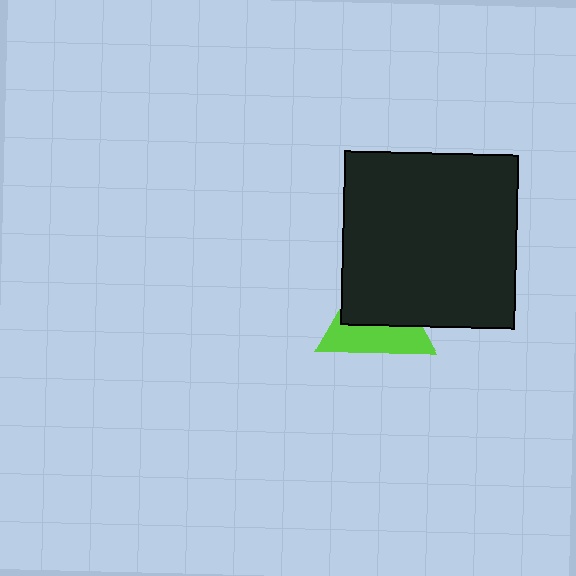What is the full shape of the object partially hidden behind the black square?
The partially hidden object is a lime triangle.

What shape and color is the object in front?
The object in front is a black square.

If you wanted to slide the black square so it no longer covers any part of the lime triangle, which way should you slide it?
Slide it up — that is the most direct way to separate the two shapes.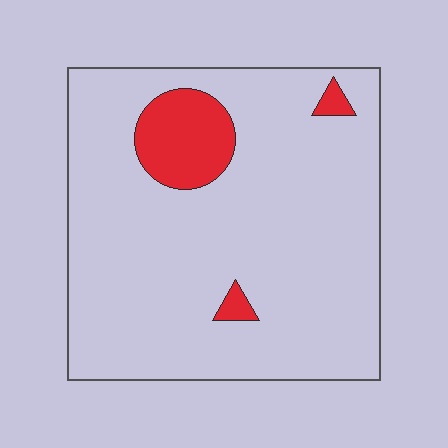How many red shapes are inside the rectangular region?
3.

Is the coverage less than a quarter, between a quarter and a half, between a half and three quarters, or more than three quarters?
Less than a quarter.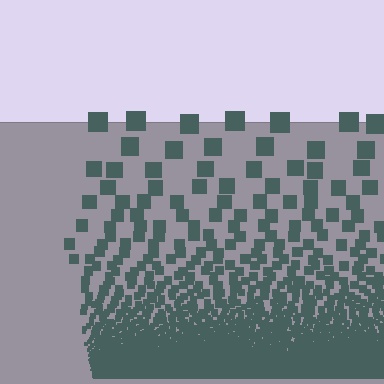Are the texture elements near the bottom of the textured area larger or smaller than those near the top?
Smaller. The gradient is inverted — elements near the bottom are smaller and denser.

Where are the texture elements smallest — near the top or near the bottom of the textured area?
Near the bottom.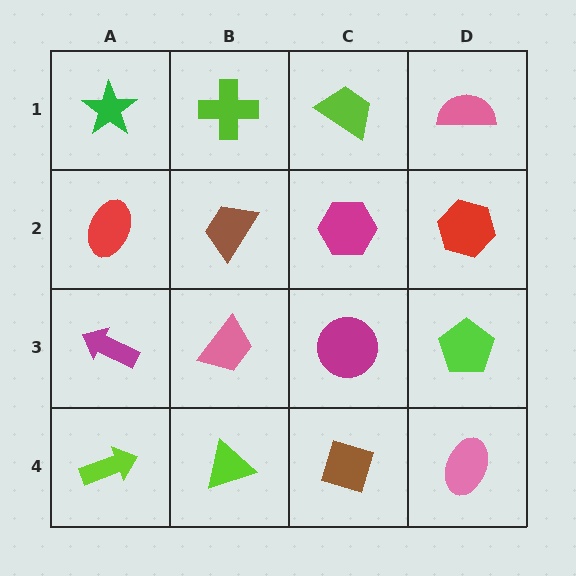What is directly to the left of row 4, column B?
A lime arrow.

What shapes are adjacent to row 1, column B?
A brown trapezoid (row 2, column B), a green star (row 1, column A), a lime trapezoid (row 1, column C).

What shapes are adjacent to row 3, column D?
A red hexagon (row 2, column D), a pink ellipse (row 4, column D), a magenta circle (row 3, column C).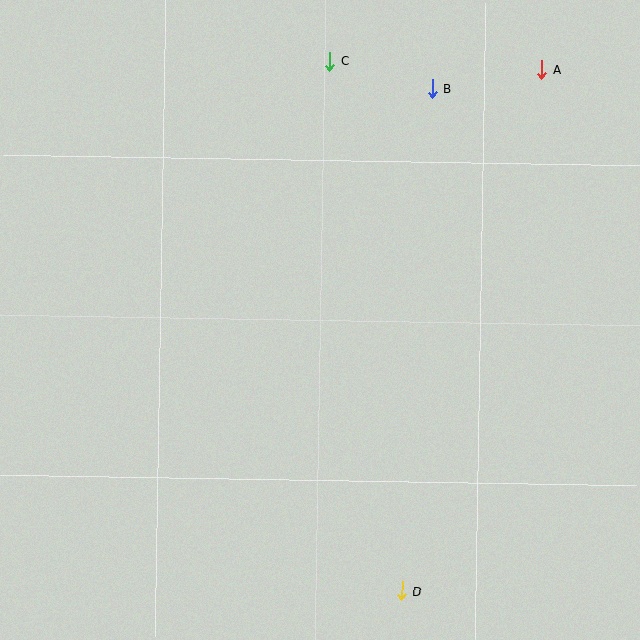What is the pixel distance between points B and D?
The distance between B and D is 503 pixels.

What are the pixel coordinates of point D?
Point D is at (402, 591).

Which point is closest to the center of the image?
Point B at (432, 89) is closest to the center.